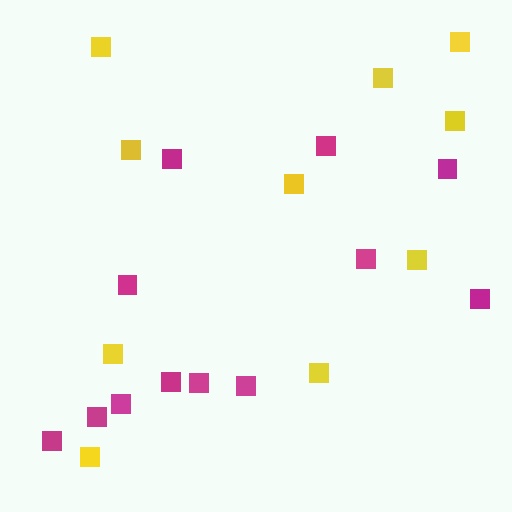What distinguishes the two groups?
There are 2 groups: one group of magenta squares (12) and one group of yellow squares (10).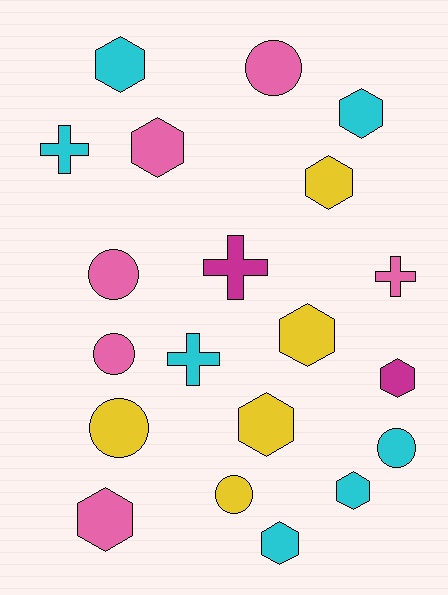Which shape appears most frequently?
Hexagon, with 10 objects.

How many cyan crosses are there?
There are 2 cyan crosses.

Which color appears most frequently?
Cyan, with 7 objects.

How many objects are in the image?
There are 20 objects.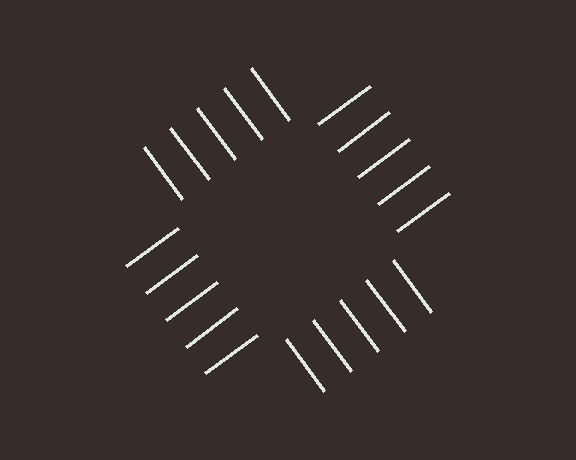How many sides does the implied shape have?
4 sides — the line-ends trace a square.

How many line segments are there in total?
20 — 5 along each of the 4 edges.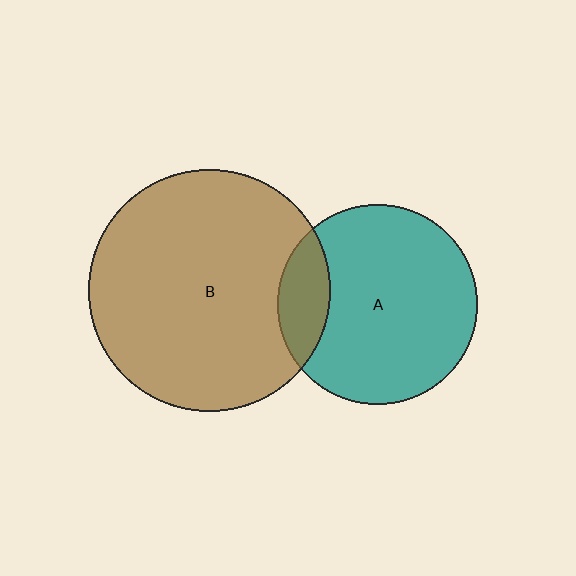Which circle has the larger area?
Circle B (brown).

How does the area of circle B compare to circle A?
Approximately 1.5 times.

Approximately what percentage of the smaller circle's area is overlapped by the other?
Approximately 15%.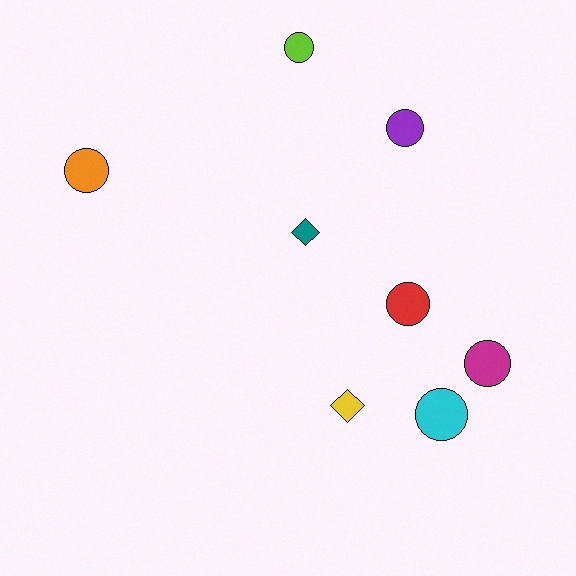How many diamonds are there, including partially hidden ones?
There are 2 diamonds.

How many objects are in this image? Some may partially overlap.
There are 8 objects.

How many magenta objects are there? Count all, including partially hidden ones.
There is 1 magenta object.